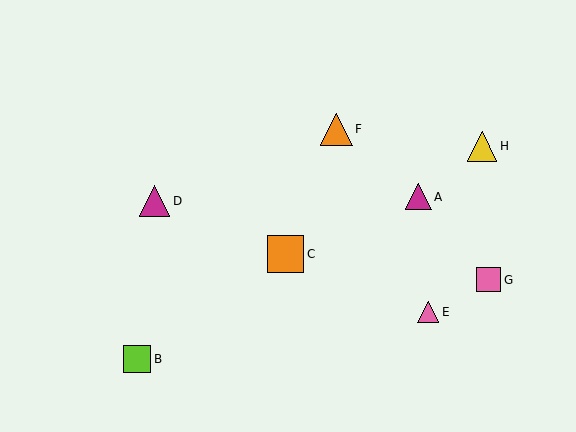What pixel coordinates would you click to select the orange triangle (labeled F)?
Click at (336, 129) to select the orange triangle F.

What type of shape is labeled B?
Shape B is a lime square.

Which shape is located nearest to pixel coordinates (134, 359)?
The lime square (labeled B) at (137, 359) is nearest to that location.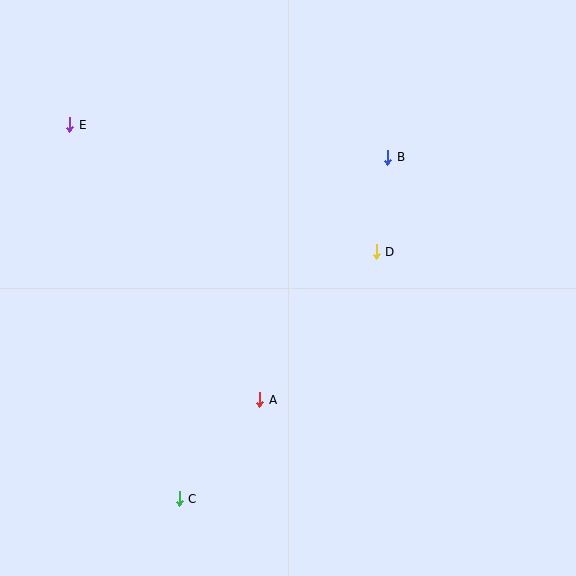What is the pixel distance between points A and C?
The distance between A and C is 128 pixels.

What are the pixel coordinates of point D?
Point D is at (376, 252).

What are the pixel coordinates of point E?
Point E is at (70, 125).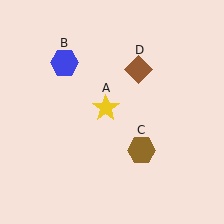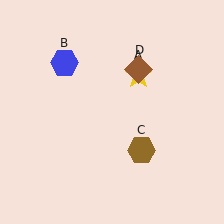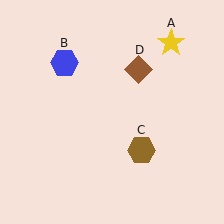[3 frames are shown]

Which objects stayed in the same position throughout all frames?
Blue hexagon (object B) and brown hexagon (object C) and brown diamond (object D) remained stationary.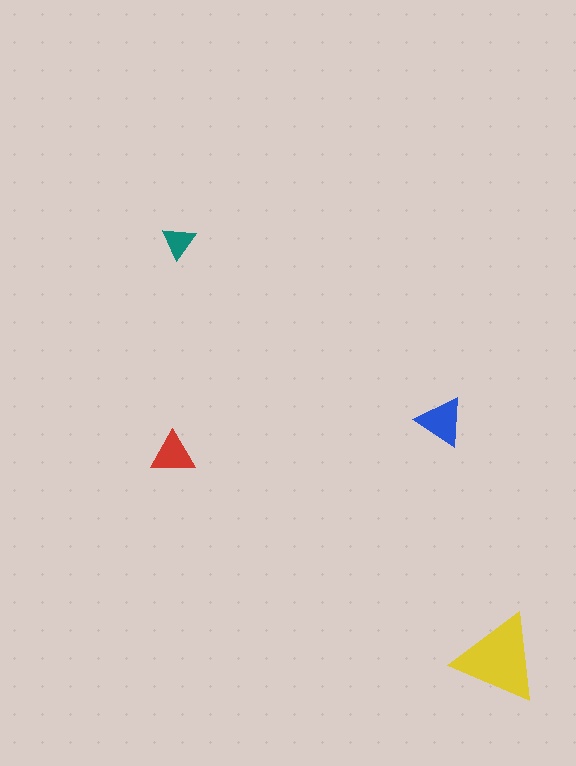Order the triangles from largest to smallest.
the yellow one, the blue one, the red one, the teal one.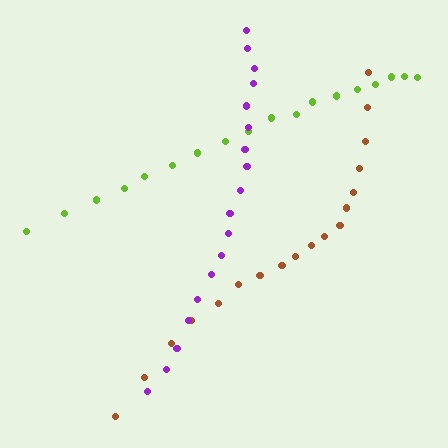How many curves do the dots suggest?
There are 3 distinct paths.